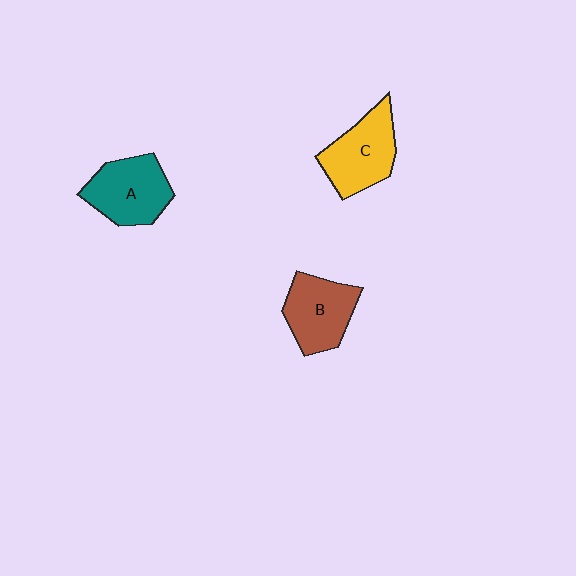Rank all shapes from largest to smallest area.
From largest to smallest: A (teal), C (yellow), B (brown).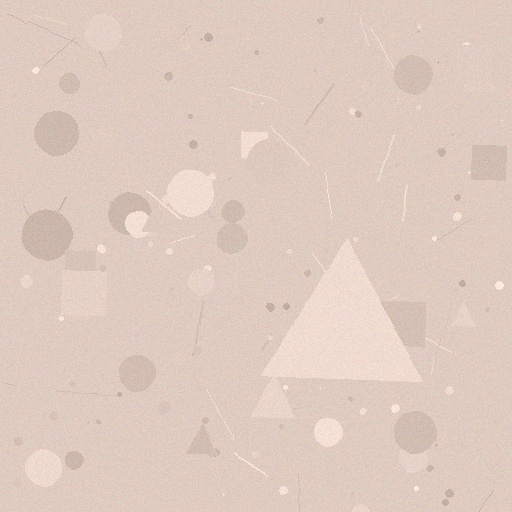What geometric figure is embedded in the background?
A triangle is embedded in the background.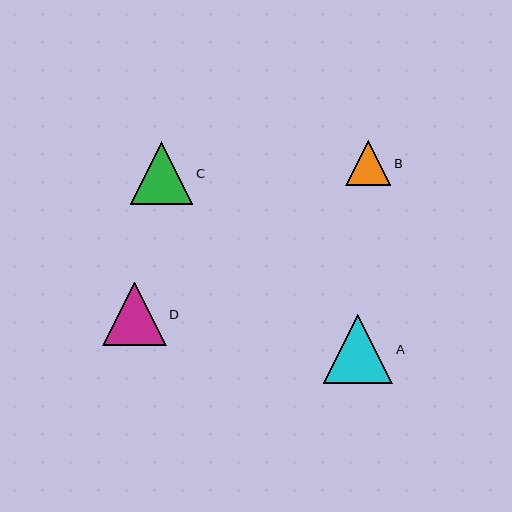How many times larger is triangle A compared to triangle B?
Triangle A is approximately 1.5 times the size of triangle B.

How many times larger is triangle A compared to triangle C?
Triangle A is approximately 1.1 times the size of triangle C.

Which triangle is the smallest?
Triangle B is the smallest with a size of approximately 46 pixels.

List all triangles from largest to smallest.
From largest to smallest: A, D, C, B.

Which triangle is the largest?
Triangle A is the largest with a size of approximately 69 pixels.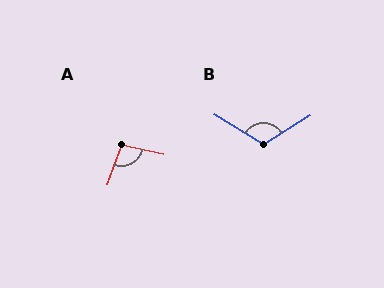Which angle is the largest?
B, at approximately 117 degrees.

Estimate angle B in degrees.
Approximately 117 degrees.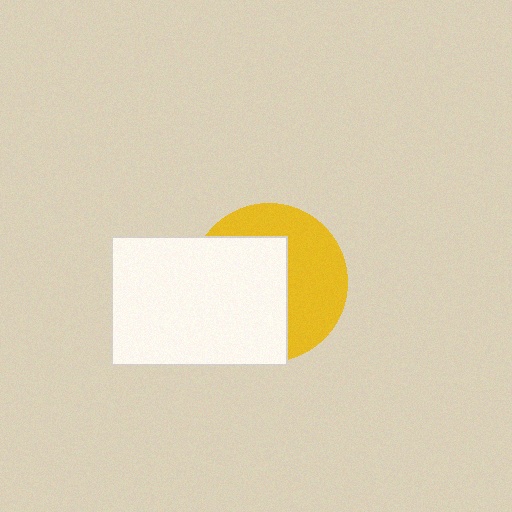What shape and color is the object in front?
The object in front is a white rectangle.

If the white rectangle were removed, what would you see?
You would see the complete yellow circle.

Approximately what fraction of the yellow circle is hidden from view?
Roughly 54% of the yellow circle is hidden behind the white rectangle.